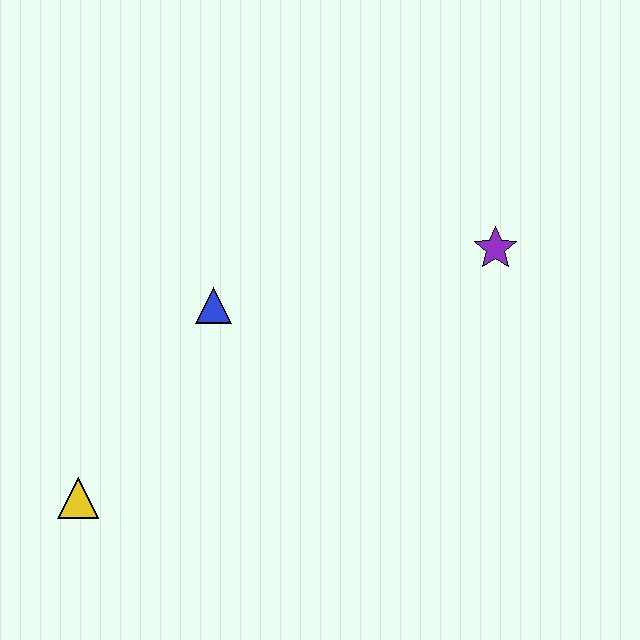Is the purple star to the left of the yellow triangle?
No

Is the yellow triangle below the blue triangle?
Yes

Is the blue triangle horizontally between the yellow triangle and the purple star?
Yes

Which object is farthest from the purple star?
The yellow triangle is farthest from the purple star.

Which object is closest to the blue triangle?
The yellow triangle is closest to the blue triangle.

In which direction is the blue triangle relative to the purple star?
The blue triangle is to the left of the purple star.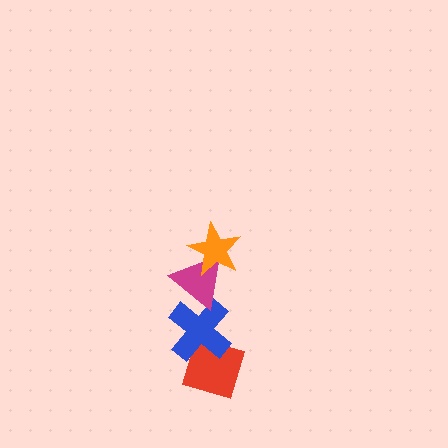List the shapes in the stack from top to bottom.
From top to bottom: the orange star, the magenta triangle, the blue cross, the red diamond.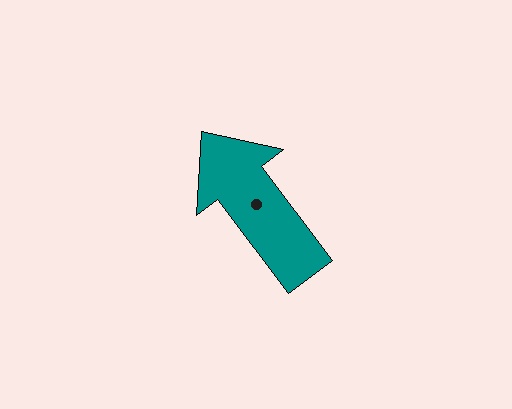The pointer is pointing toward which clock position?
Roughly 11 o'clock.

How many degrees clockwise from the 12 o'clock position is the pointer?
Approximately 323 degrees.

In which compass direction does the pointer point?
Northwest.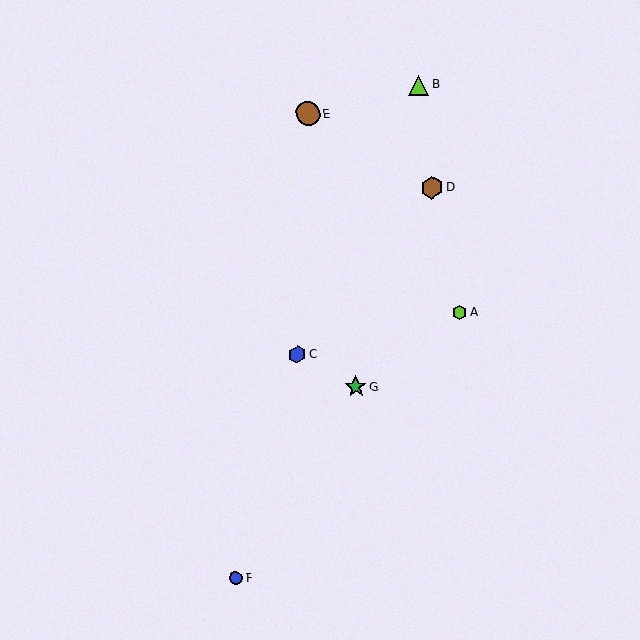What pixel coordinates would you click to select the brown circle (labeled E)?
Click at (308, 114) to select the brown circle E.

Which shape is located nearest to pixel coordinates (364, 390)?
The green star (labeled G) at (356, 387) is nearest to that location.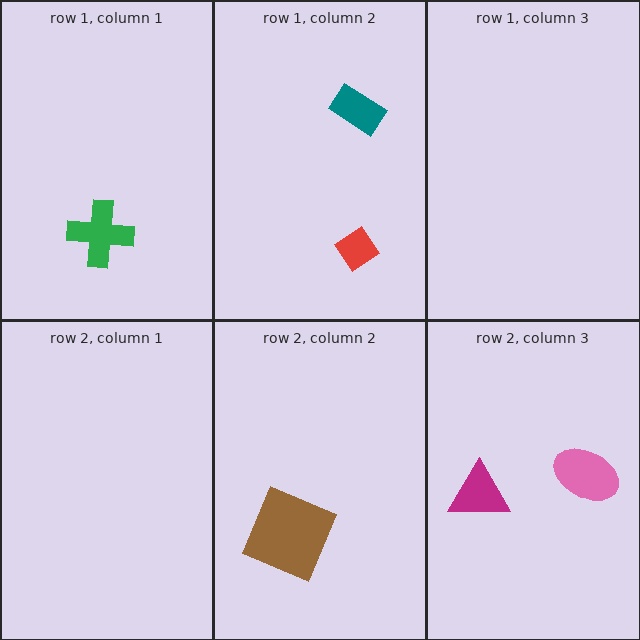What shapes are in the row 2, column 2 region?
The brown square.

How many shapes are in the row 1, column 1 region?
1.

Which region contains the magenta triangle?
The row 2, column 3 region.